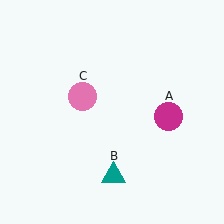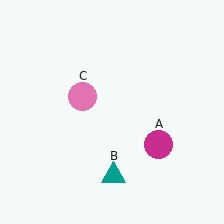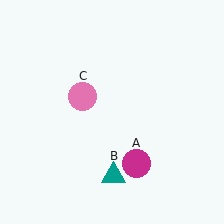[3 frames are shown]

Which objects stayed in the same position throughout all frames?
Teal triangle (object B) and pink circle (object C) remained stationary.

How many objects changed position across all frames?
1 object changed position: magenta circle (object A).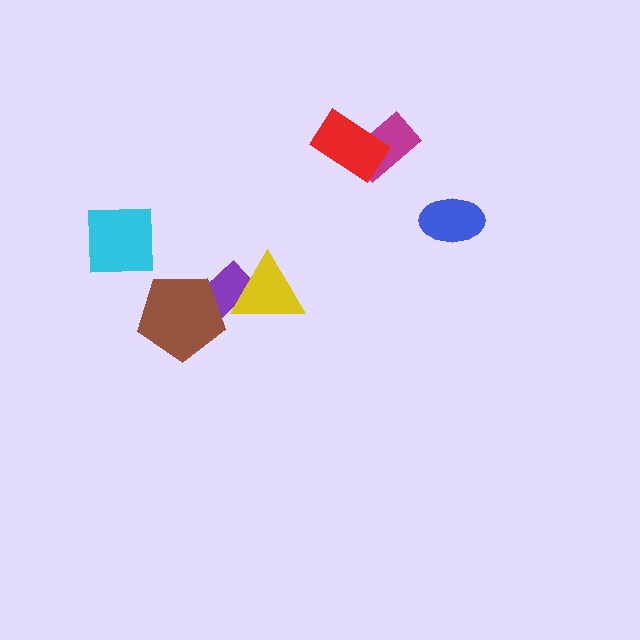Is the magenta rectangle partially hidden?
Yes, it is partially covered by another shape.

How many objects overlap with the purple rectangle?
2 objects overlap with the purple rectangle.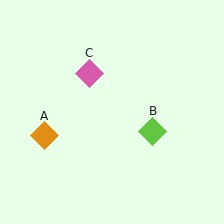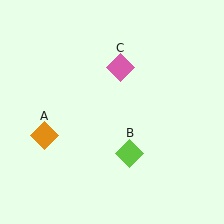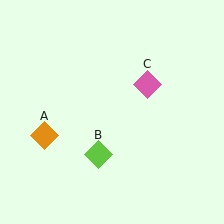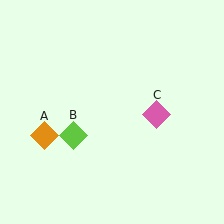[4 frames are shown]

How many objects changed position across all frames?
2 objects changed position: lime diamond (object B), pink diamond (object C).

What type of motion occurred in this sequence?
The lime diamond (object B), pink diamond (object C) rotated clockwise around the center of the scene.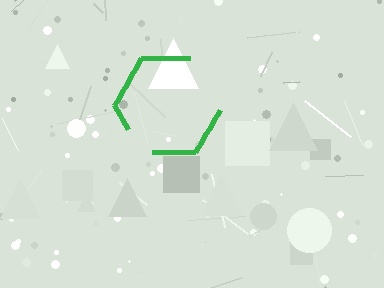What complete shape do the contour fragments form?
The contour fragments form a hexagon.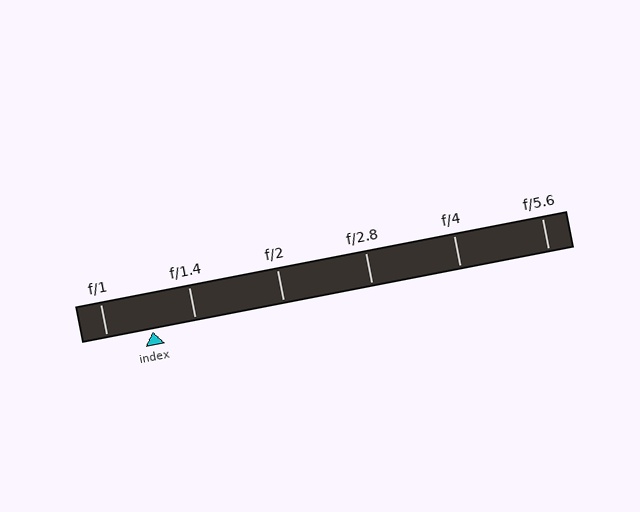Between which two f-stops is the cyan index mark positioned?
The index mark is between f/1 and f/1.4.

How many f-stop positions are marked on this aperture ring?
There are 6 f-stop positions marked.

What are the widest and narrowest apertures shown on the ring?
The widest aperture shown is f/1 and the narrowest is f/5.6.